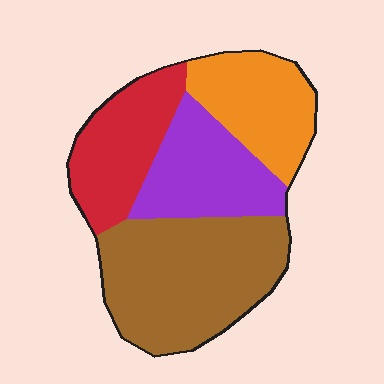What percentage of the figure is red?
Red covers roughly 20% of the figure.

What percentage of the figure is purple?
Purple takes up about one fifth (1/5) of the figure.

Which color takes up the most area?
Brown, at roughly 40%.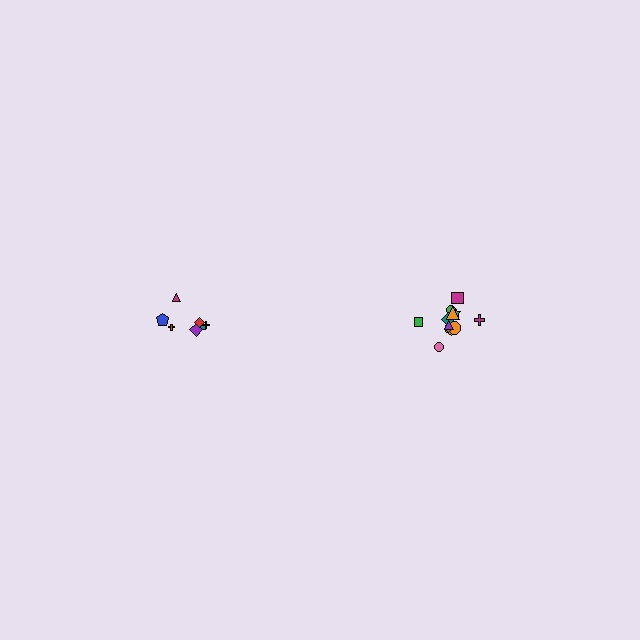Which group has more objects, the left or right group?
The right group.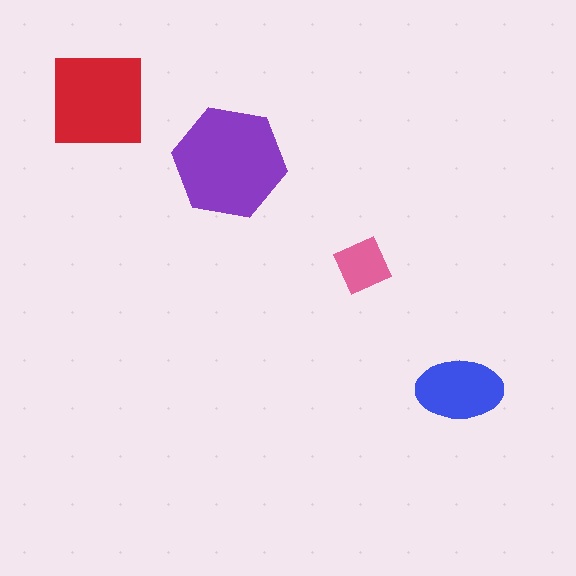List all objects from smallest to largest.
The pink diamond, the blue ellipse, the red square, the purple hexagon.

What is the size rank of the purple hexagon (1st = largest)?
1st.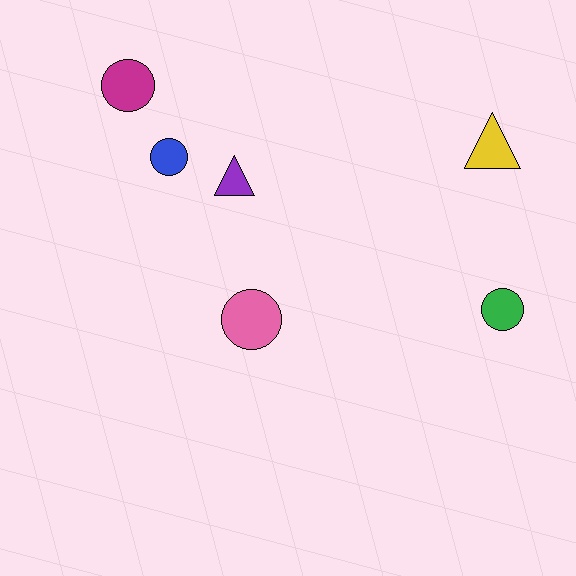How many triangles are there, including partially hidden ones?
There are 2 triangles.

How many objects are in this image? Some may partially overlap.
There are 6 objects.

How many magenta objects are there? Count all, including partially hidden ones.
There is 1 magenta object.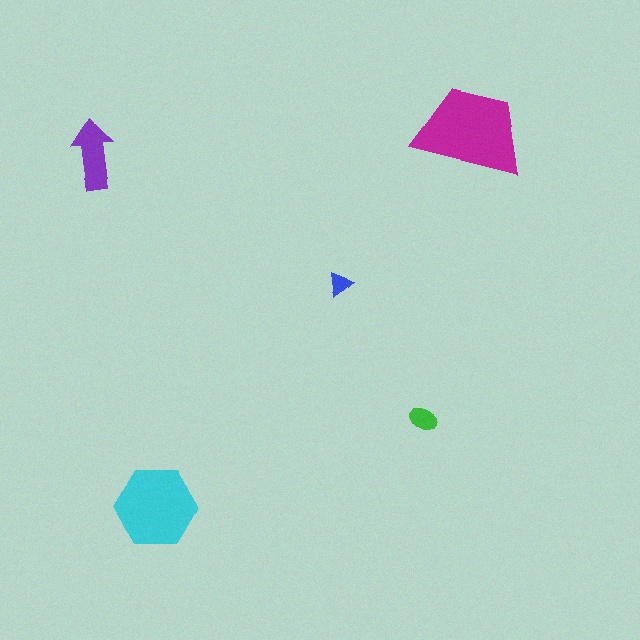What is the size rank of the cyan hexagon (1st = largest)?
2nd.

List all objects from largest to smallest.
The magenta trapezoid, the cyan hexagon, the purple arrow, the green ellipse, the blue triangle.